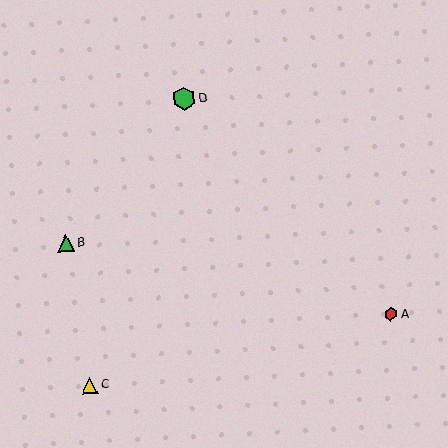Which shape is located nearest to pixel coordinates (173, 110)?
The green hexagon (labeled D) at (184, 99) is nearest to that location.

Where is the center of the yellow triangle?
The center of the yellow triangle is at (90, 385).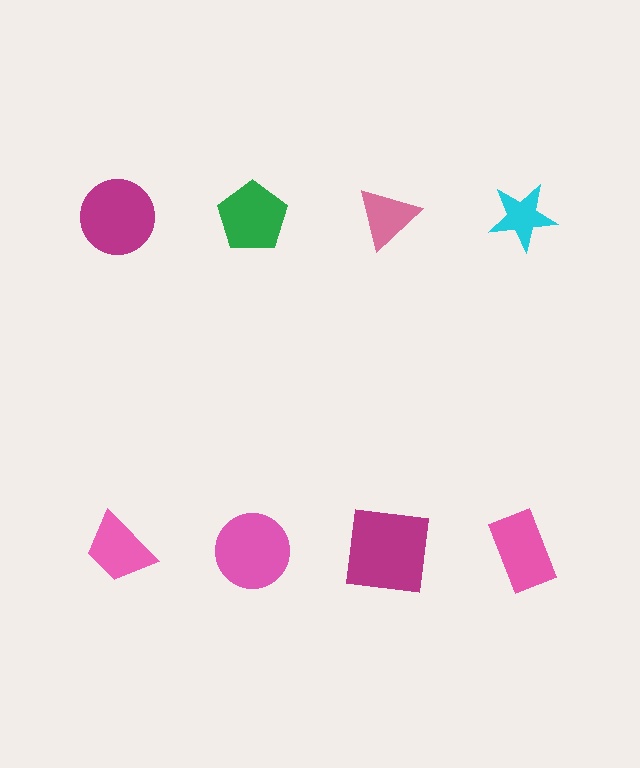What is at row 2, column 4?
A pink rectangle.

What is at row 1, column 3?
A pink triangle.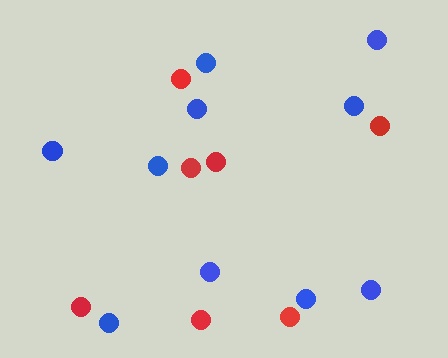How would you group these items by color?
There are 2 groups: one group of blue circles (10) and one group of red circles (7).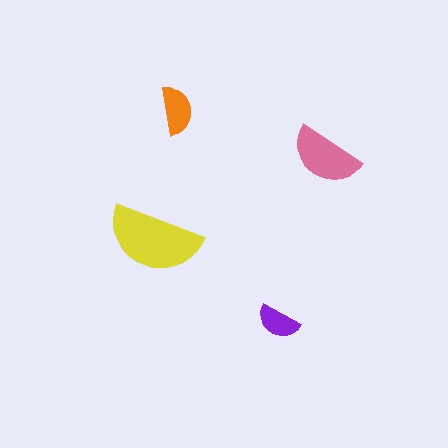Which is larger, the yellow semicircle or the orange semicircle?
The yellow one.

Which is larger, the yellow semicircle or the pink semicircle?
The yellow one.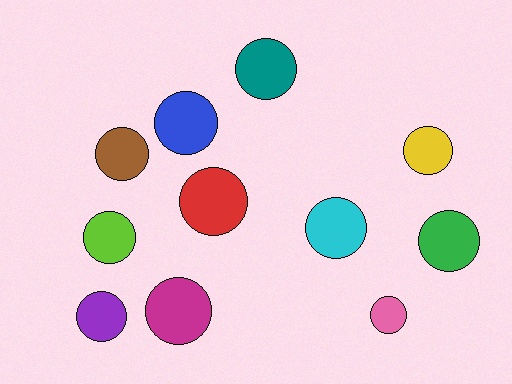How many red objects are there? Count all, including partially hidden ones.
There is 1 red object.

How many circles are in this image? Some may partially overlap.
There are 11 circles.